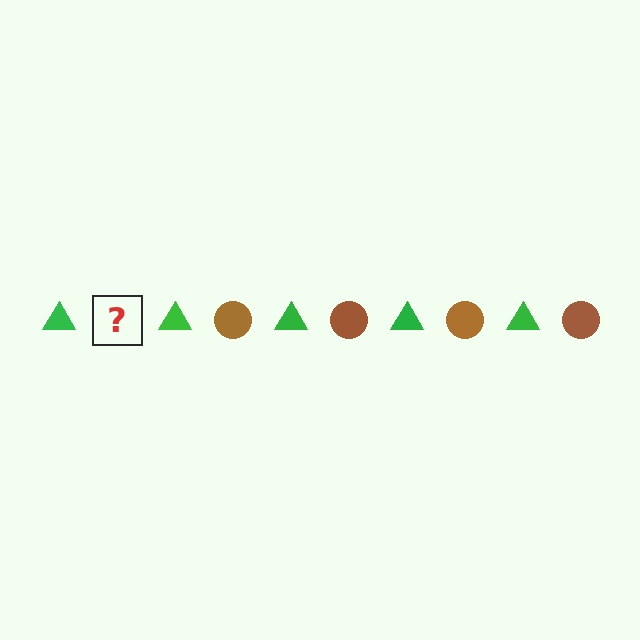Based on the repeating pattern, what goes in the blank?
The blank should be a brown circle.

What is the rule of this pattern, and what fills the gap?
The rule is that the pattern alternates between green triangle and brown circle. The gap should be filled with a brown circle.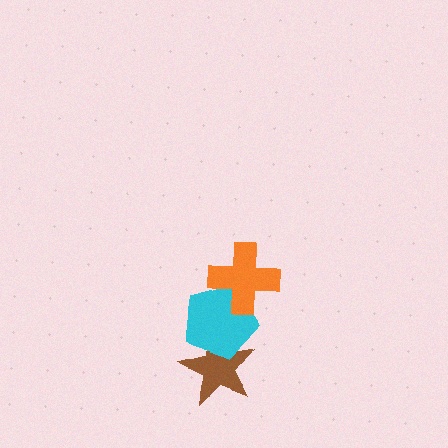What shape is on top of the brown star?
The cyan pentagon is on top of the brown star.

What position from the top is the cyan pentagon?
The cyan pentagon is 2nd from the top.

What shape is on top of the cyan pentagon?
The orange cross is on top of the cyan pentagon.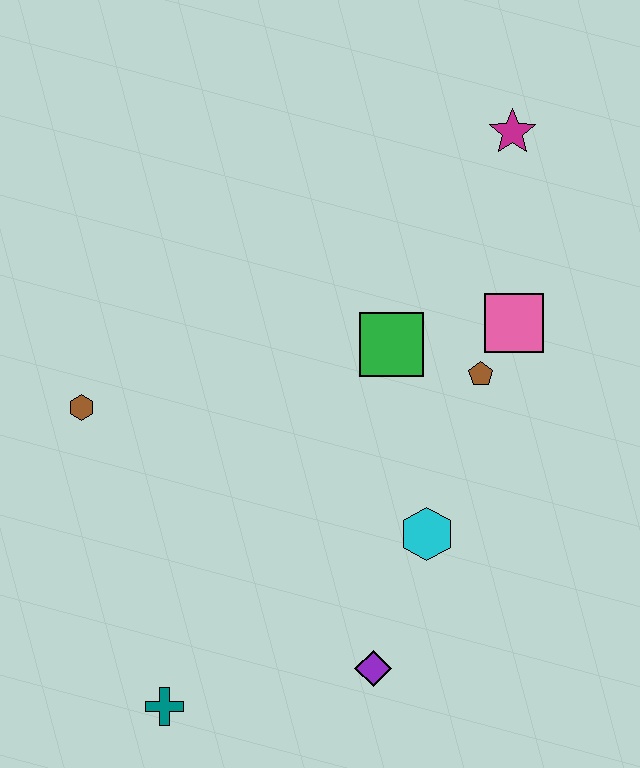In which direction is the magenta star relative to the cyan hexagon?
The magenta star is above the cyan hexagon.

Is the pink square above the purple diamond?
Yes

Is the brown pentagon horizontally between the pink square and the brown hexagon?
Yes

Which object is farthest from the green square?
The teal cross is farthest from the green square.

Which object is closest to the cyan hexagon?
The purple diamond is closest to the cyan hexagon.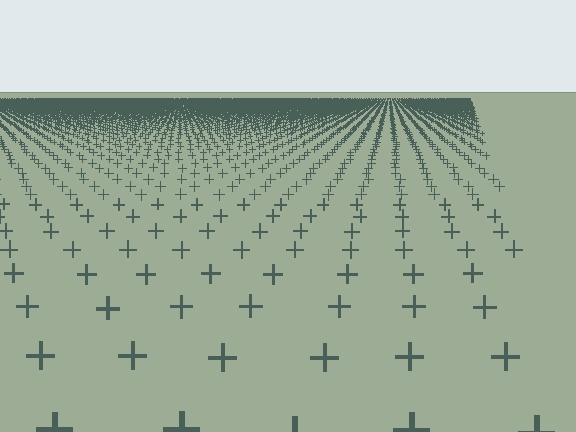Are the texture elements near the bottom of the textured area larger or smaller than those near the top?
Larger. Near the bottom, elements are closer to the viewer and appear at a bigger on-screen size.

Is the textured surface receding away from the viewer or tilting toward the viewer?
The surface is receding away from the viewer. Texture elements get smaller and denser toward the top.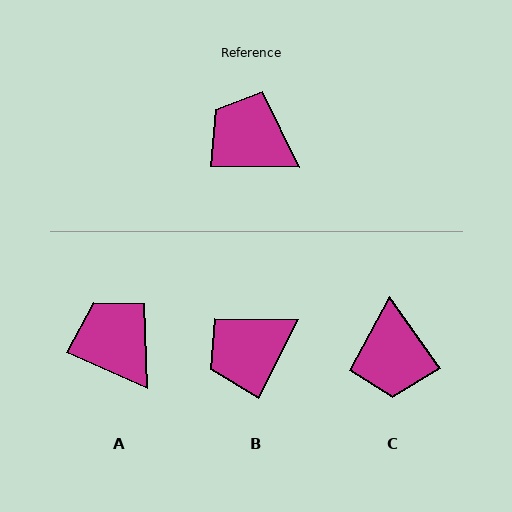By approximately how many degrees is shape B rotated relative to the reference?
Approximately 64 degrees counter-clockwise.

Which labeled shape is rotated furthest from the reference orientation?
C, about 126 degrees away.